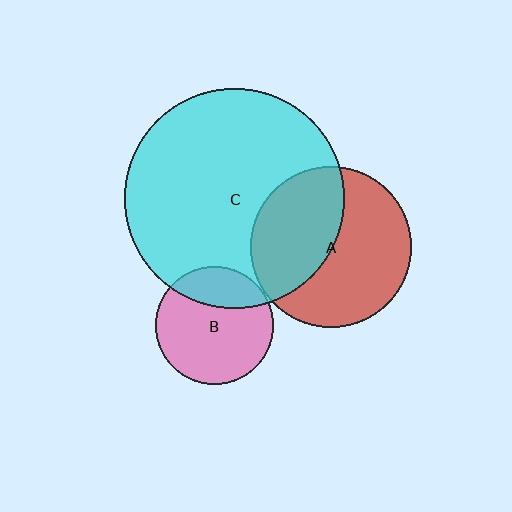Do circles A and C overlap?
Yes.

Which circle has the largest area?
Circle C (cyan).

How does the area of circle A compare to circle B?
Approximately 1.9 times.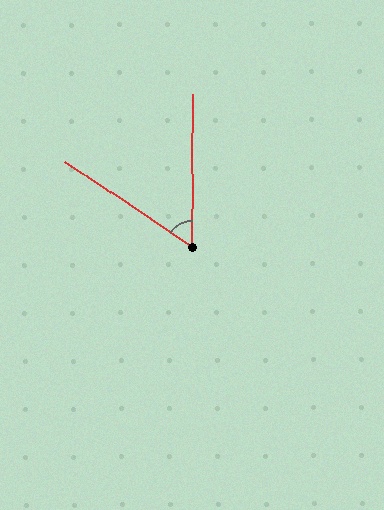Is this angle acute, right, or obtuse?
It is acute.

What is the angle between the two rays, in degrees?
Approximately 57 degrees.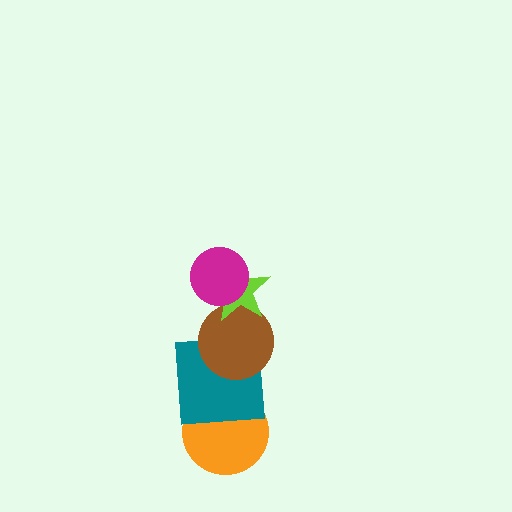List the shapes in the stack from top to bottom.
From top to bottom: the magenta circle, the lime star, the brown circle, the teal square, the orange circle.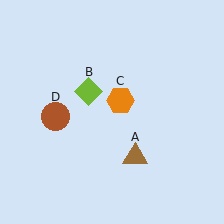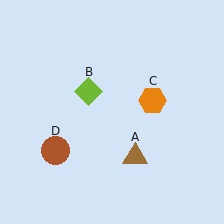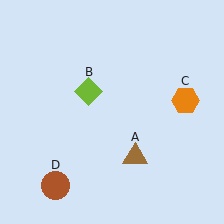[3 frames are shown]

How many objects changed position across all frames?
2 objects changed position: orange hexagon (object C), brown circle (object D).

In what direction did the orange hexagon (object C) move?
The orange hexagon (object C) moved right.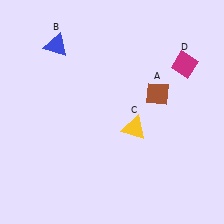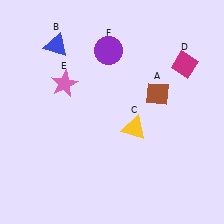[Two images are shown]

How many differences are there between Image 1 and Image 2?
There are 2 differences between the two images.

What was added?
A pink star (E), a purple circle (F) were added in Image 2.